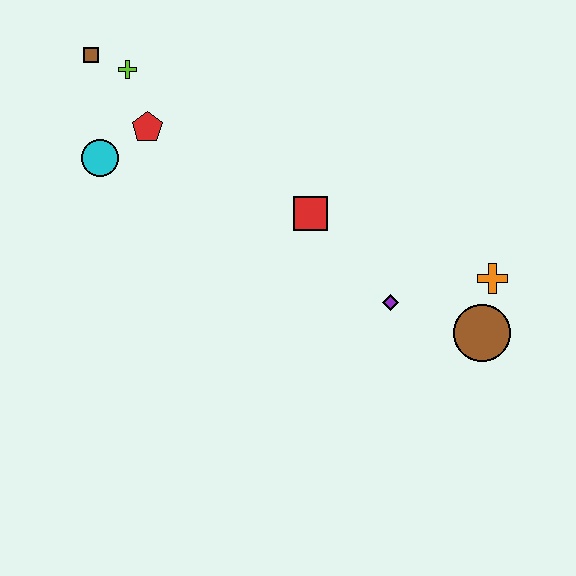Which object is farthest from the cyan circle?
The brown circle is farthest from the cyan circle.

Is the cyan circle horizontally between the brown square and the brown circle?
Yes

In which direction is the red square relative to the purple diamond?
The red square is above the purple diamond.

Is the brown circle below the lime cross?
Yes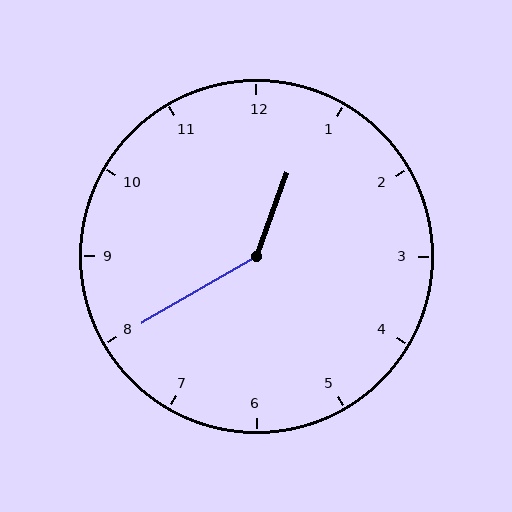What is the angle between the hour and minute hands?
Approximately 140 degrees.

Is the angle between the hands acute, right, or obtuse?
It is obtuse.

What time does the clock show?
12:40.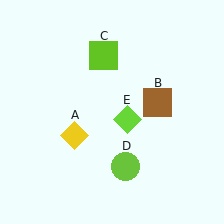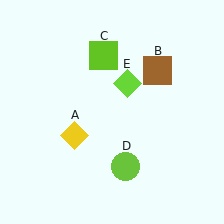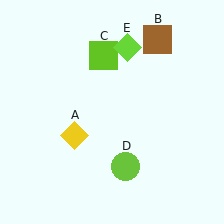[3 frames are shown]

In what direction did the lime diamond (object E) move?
The lime diamond (object E) moved up.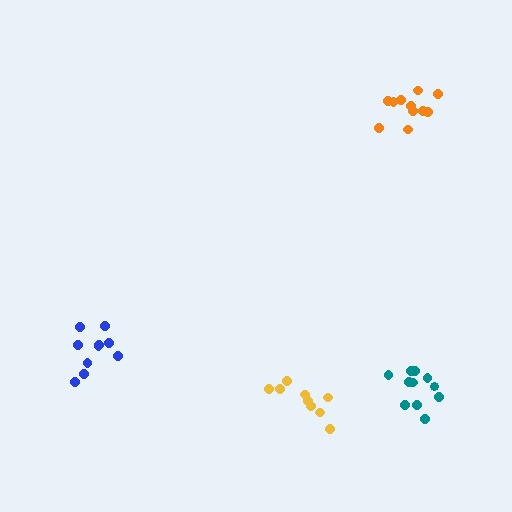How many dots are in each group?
Group 1: 10 dots, Group 2: 10 dots, Group 3: 11 dots, Group 4: 11 dots (42 total).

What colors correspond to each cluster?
The clusters are colored: yellow, blue, teal, orange.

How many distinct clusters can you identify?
There are 4 distinct clusters.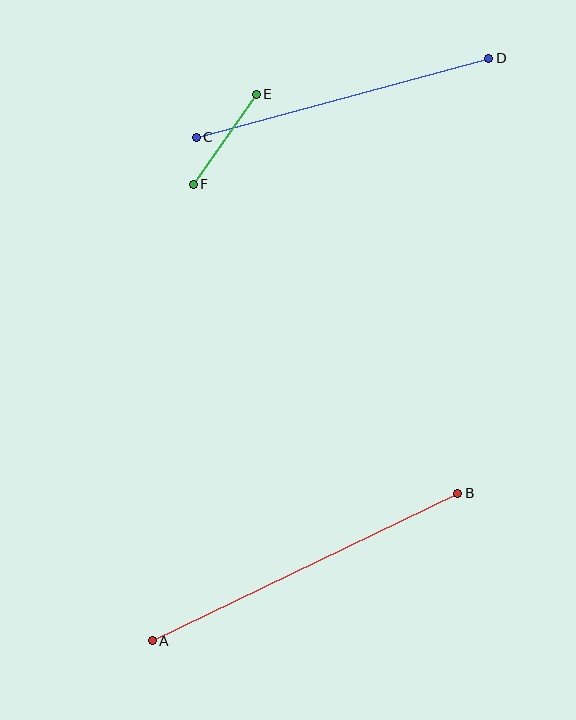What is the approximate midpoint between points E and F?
The midpoint is at approximately (225, 139) pixels.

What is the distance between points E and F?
The distance is approximately 110 pixels.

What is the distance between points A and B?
The distance is approximately 339 pixels.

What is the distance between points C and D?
The distance is approximately 303 pixels.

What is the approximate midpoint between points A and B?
The midpoint is at approximately (305, 567) pixels.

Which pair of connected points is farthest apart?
Points A and B are farthest apart.